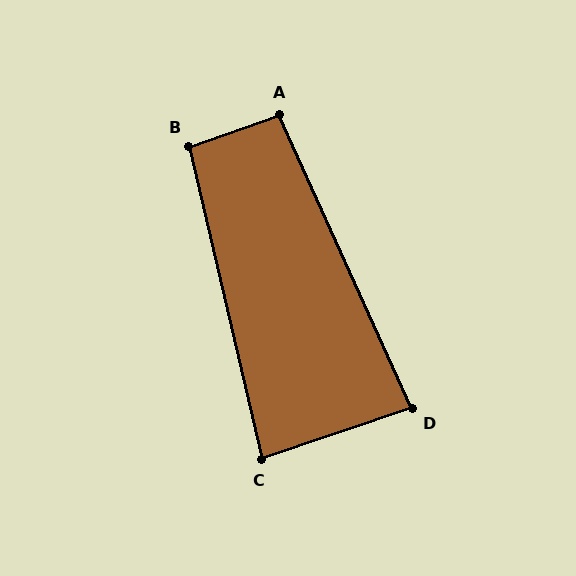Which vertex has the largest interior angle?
B, at approximately 96 degrees.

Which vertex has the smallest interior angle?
D, at approximately 84 degrees.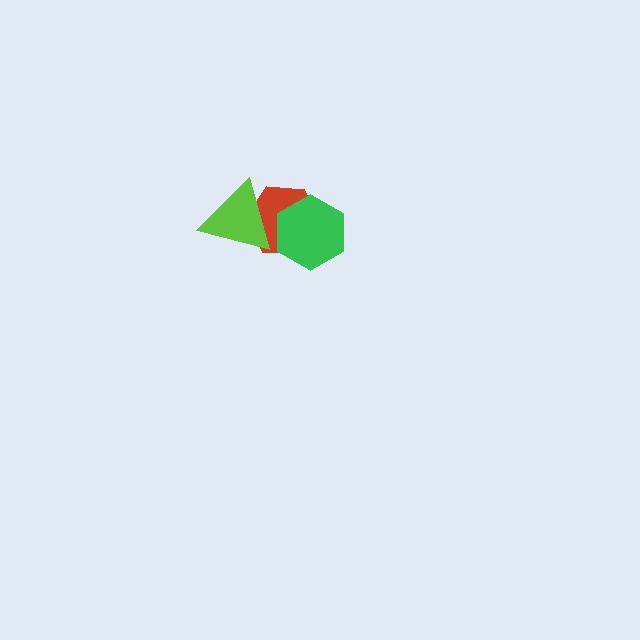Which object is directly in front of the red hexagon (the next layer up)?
The green hexagon is directly in front of the red hexagon.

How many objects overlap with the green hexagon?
1 object overlaps with the green hexagon.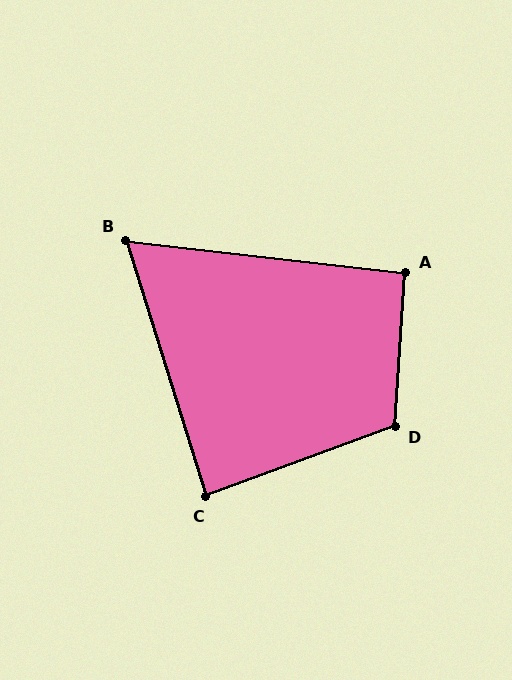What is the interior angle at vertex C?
Approximately 87 degrees (approximately right).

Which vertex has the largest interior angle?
D, at approximately 114 degrees.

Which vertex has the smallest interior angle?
B, at approximately 66 degrees.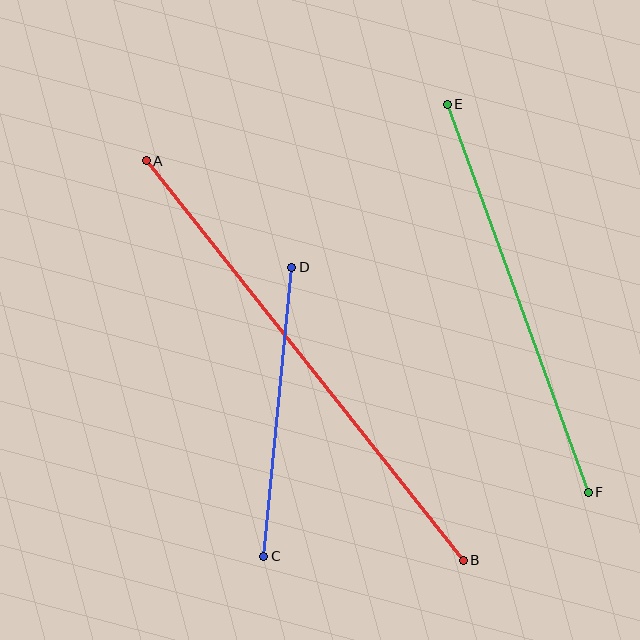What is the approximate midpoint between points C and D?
The midpoint is at approximately (278, 412) pixels.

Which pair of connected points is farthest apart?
Points A and B are farthest apart.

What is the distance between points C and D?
The distance is approximately 290 pixels.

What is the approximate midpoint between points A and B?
The midpoint is at approximately (305, 360) pixels.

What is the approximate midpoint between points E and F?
The midpoint is at approximately (518, 298) pixels.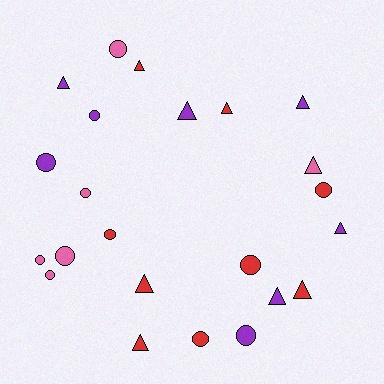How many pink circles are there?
There are 5 pink circles.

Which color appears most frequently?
Red, with 9 objects.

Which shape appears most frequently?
Circle, with 12 objects.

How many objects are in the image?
There are 23 objects.